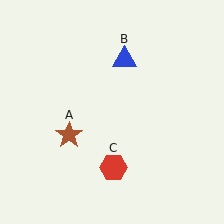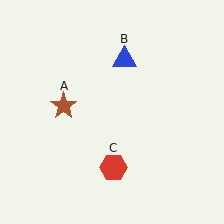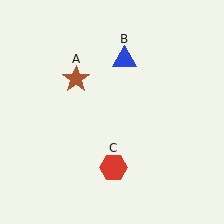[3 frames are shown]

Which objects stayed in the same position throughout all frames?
Blue triangle (object B) and red hexagon (object C) remained stationary.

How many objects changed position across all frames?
1 object changed position: brown star (object A).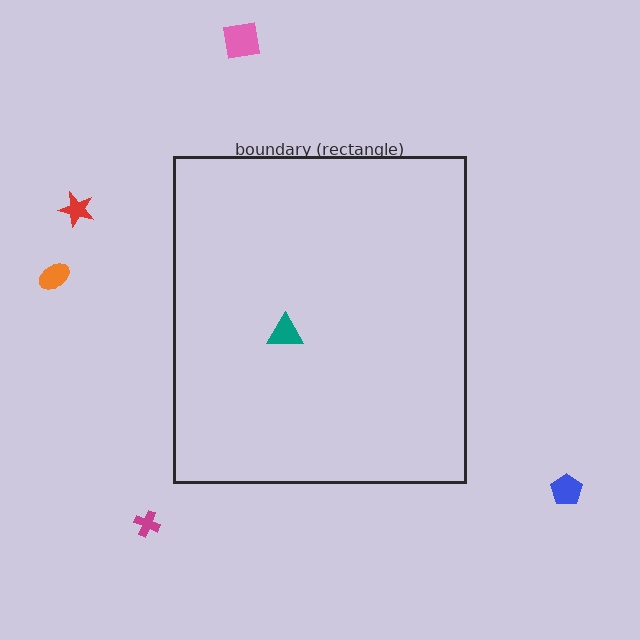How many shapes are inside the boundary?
1 inside, 5 outside.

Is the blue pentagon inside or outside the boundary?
Outside.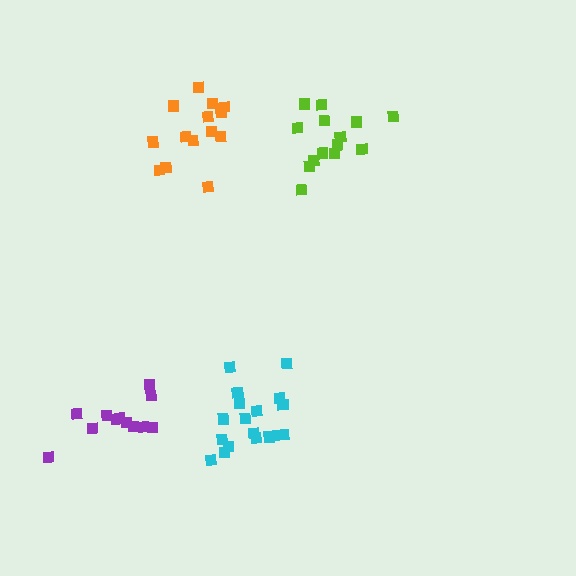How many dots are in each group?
Group 1: 12 dots, Group 2: 15 dots, Group 3: 14 dots, Group 4: 18 dots (59 total).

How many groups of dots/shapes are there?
There are 4 groups.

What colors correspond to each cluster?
The clusters are colored: purple, orange, lime, cyan.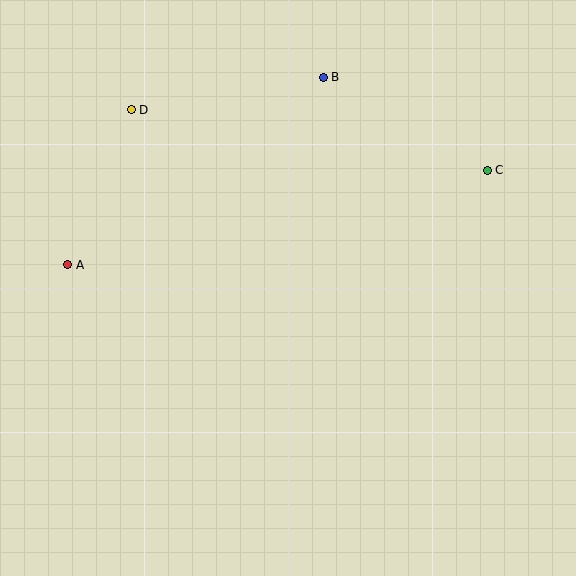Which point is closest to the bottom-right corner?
Point C is closest to the bottom-right corner.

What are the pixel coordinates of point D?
Point D is at (131, 110).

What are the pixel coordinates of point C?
Point C is at (487, 170).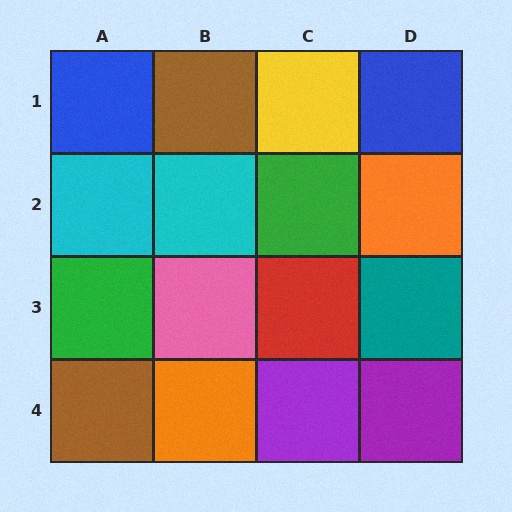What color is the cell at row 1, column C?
Yellow.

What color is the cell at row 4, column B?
Orange.